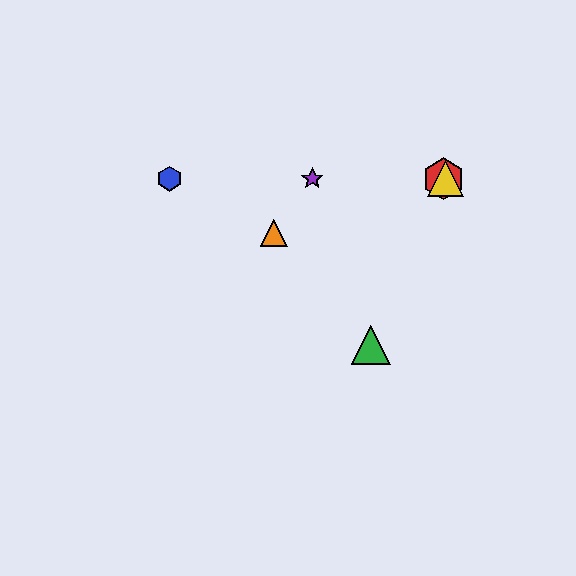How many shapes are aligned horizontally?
4 shapes (the red hexagon, the blue hexagon, the yellow triangle, the purple star) are aligned horizontally.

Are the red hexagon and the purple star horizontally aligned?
Yes, both are at y≈179.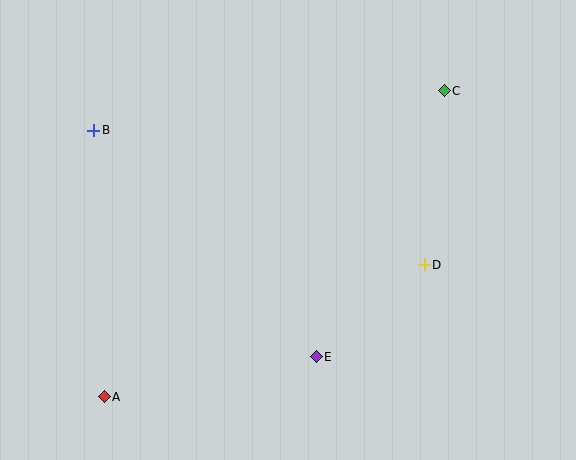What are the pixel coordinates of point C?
Point C is at (444, 91).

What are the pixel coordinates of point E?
Point E is at (316, 357).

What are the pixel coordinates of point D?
Point D is at (424, 265).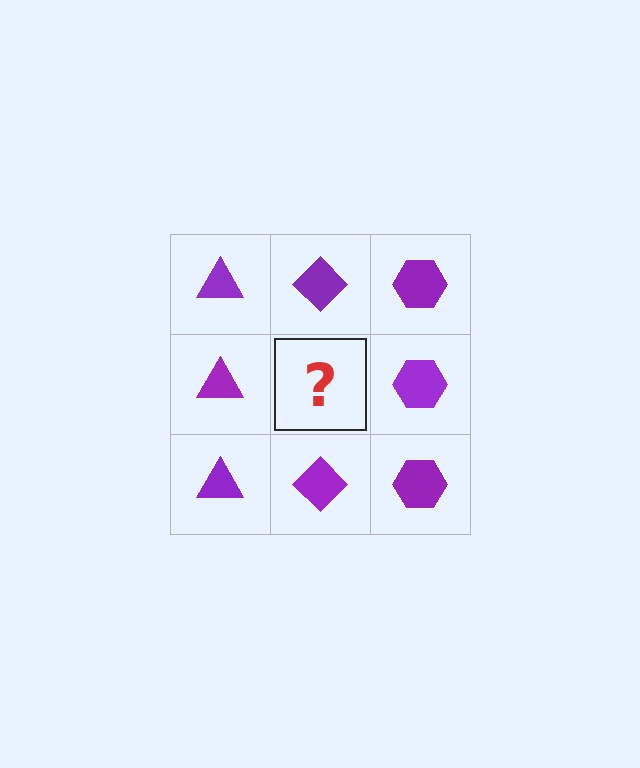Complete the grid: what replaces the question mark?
The question mark should be replaced with a purple diamond.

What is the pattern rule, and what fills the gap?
The rule is that each column has a consistent shape. The gap should be filled with a purple diamond.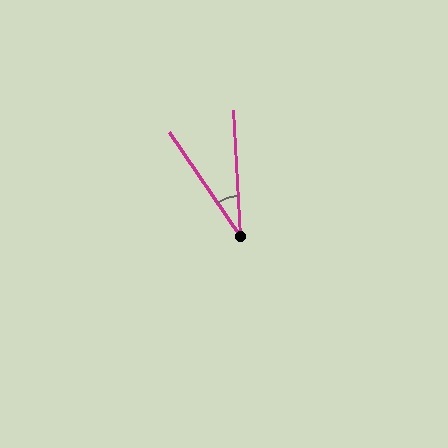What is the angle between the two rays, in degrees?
Approximately 31 degrees.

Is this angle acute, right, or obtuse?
It is acute.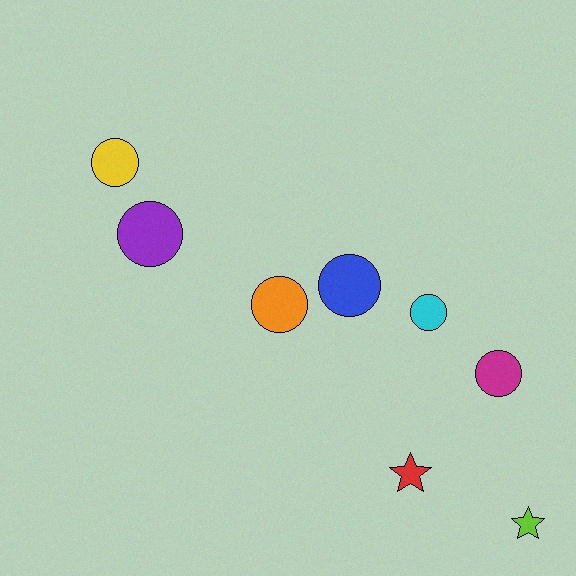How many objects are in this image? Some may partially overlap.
There are 8 objects.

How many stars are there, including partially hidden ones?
There are 2 stars.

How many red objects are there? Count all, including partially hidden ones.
There is 1 red object.